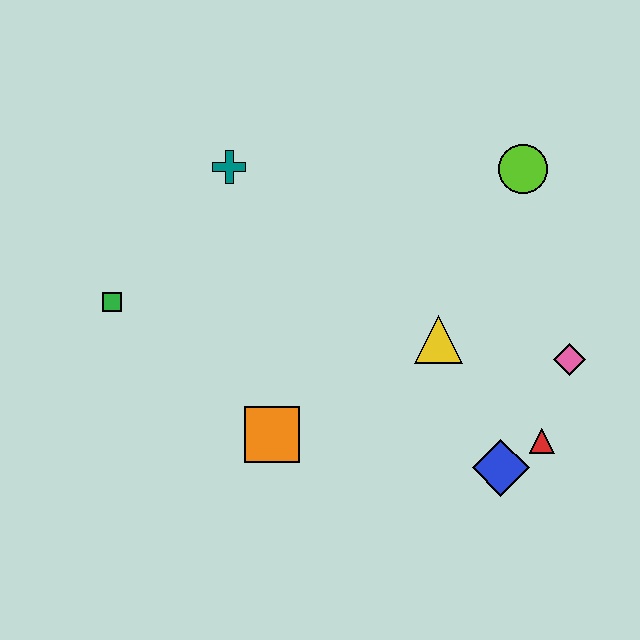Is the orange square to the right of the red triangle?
No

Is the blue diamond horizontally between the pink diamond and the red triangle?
No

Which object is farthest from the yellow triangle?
The green square is farthest from the yellow triangle.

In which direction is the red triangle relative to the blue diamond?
The red triangle is to the right of the blue diamond.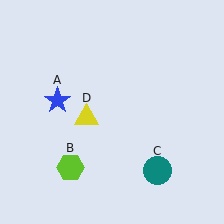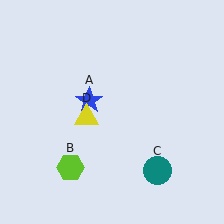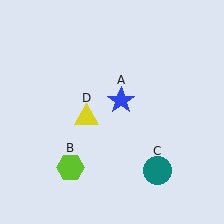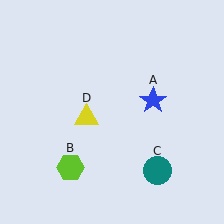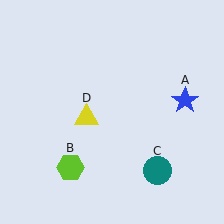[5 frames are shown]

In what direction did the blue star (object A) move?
The blue star (object A) moved right.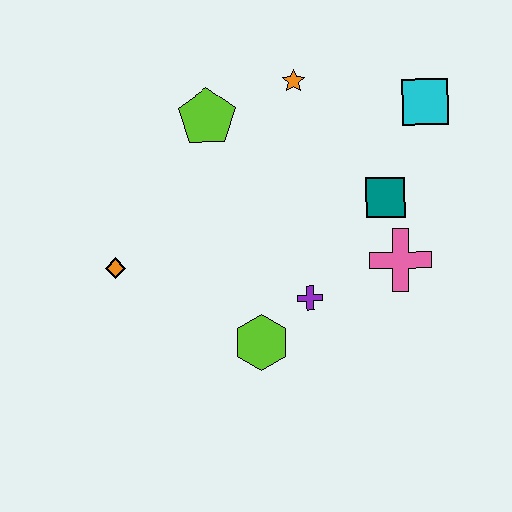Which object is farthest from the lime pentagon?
The pink cross is farthest from the lime pentagon.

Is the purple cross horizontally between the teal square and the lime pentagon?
Yes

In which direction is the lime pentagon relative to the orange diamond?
The lime pentagon is above the orange diamond.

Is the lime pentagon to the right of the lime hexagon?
No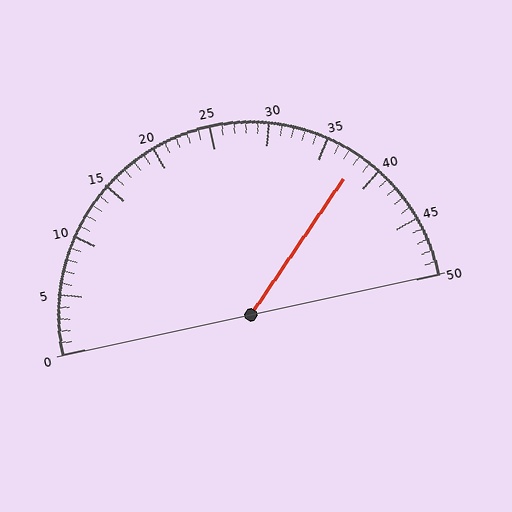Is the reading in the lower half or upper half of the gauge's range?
The reading is in the upper half of the range (0 to 50).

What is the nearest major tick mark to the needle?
The nearest major tick mark is 40.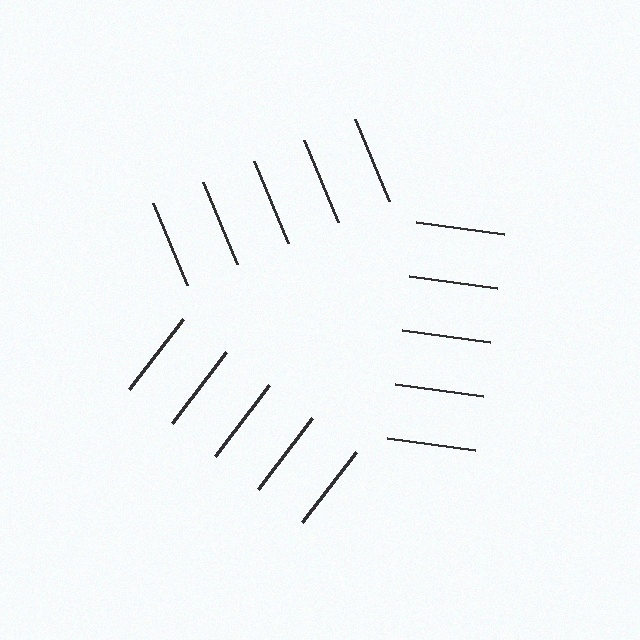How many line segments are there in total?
15 — 5 along each of the 3 edges.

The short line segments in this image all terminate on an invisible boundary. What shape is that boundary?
An illusory triangle — the line segments terminate on its edges but no continuous stroke is drawn.